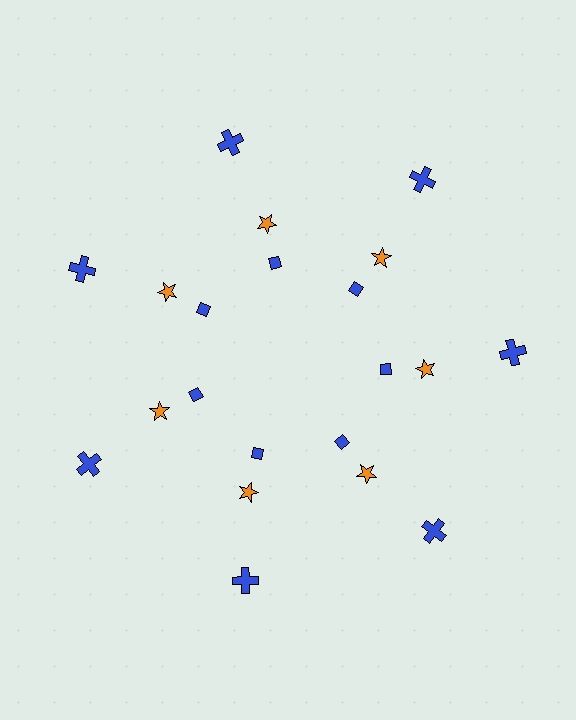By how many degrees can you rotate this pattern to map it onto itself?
The pattern maps onto itself every 51 degrees of rotation.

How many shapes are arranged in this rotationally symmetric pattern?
There are 21 shapes, arranged in 7 groups of 3.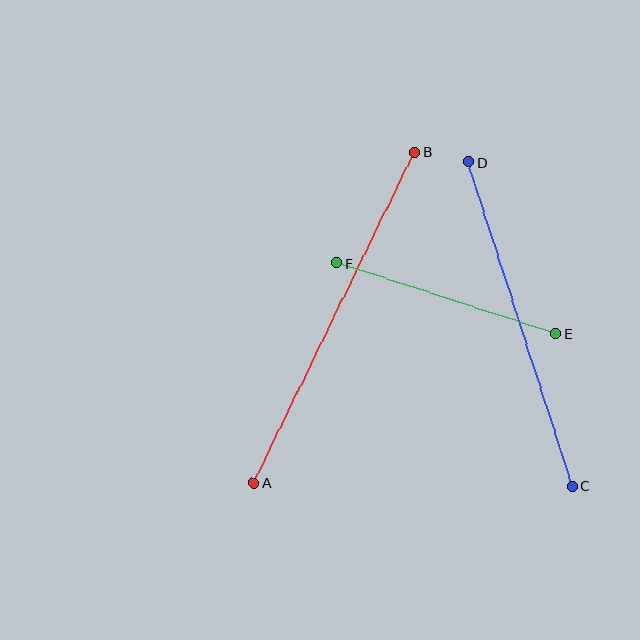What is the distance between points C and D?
The distance is approximately 340 pixels.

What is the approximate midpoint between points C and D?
The midpoint is at approximately (521, 324) pixels.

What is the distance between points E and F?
The distance is approximately 229 pixels.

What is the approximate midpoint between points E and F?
The midpoint is at approximately (446, 299) pixels.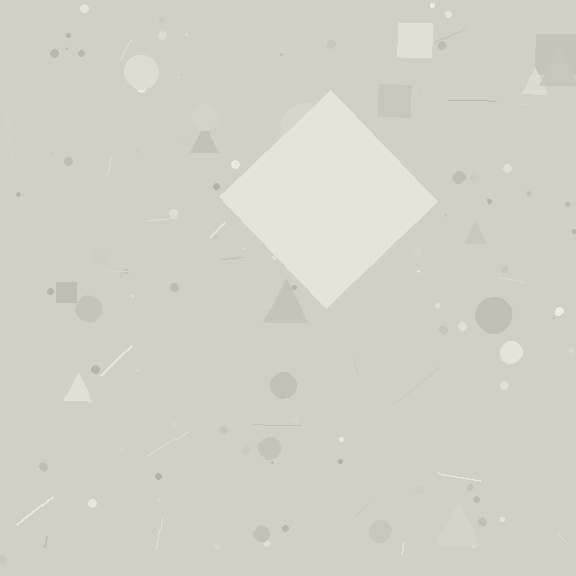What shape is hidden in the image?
A diamond is hidden in the image.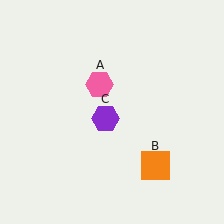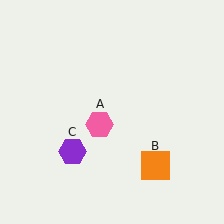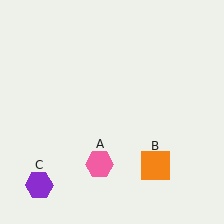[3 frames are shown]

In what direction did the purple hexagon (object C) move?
The purple hexagon (object C) moved down and to the left.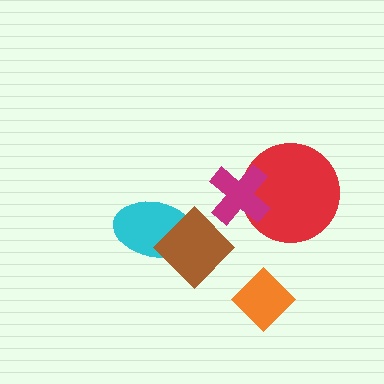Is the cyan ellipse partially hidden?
Yes, it is partially covered by another shape.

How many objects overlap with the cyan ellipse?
1 object overlaps with the cyan ellipse.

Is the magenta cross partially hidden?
No, no other shape covers it.